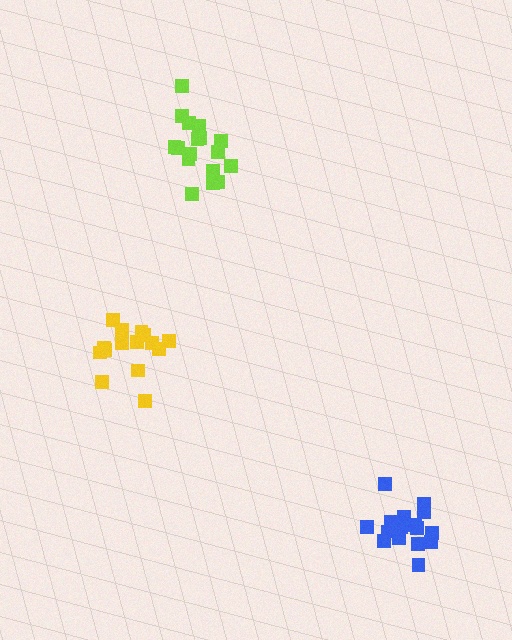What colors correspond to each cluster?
The clusters are colored: blue, yellow, lime.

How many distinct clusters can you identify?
There are 3 distinct clusters.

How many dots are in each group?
Group 1: 16 dots, Group 2: 15 dots, Group 3: 17 dots (48 total).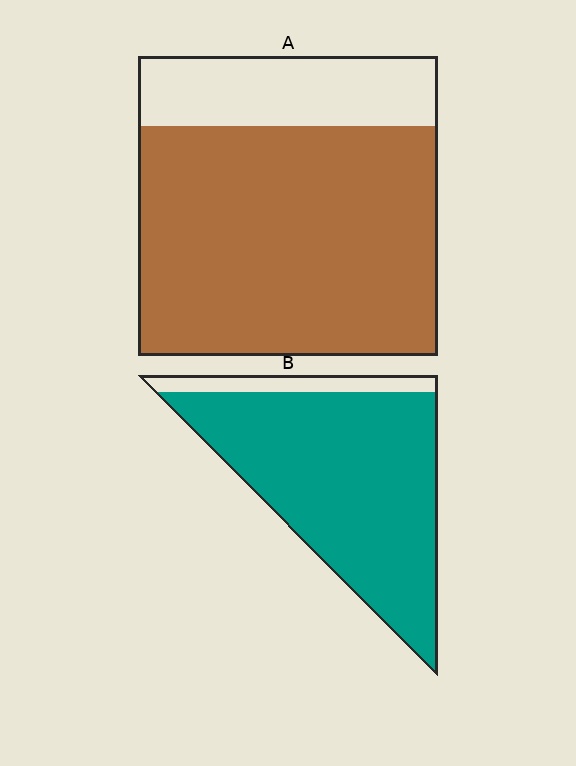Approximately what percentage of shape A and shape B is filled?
A is approximately 75% and B is approximately 90%.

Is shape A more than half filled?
Yes.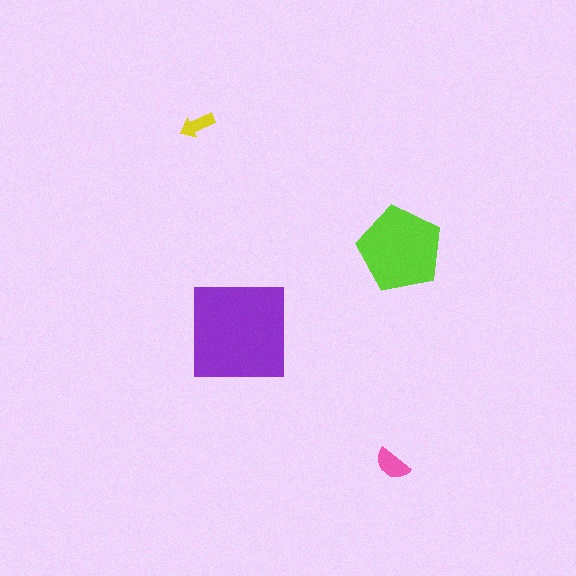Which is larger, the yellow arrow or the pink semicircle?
The pink semicircle.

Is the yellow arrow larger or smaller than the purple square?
Smaller.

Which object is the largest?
The purple square.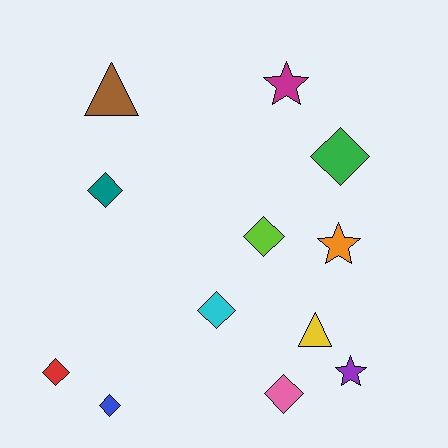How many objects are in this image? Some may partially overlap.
There are 12 objects.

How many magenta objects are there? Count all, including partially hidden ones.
There is 1 magenta object.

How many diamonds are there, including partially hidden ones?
There are 7 diamonds.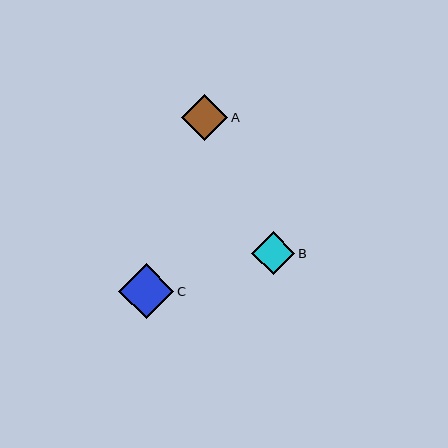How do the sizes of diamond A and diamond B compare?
Diamond A and diamond B are approximately the same size.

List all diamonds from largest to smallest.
From largest to smallest: C, A, B.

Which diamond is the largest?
Diamond C is the largest with a size of approximately 55 pixels.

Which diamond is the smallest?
Diamond B is the smallest with a size of approximately 44 pixels.